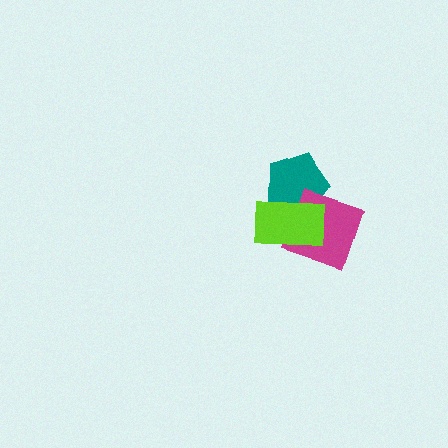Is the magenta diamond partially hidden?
Yes, it is partially covered by another shape.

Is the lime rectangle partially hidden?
No, no other shape covers it.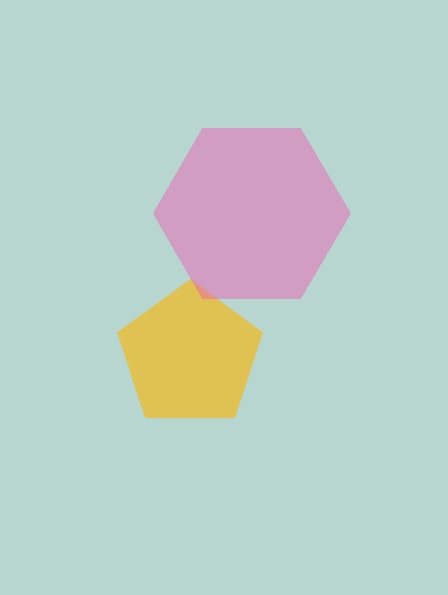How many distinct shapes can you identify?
There are 2 distinct shapes: a yellow pentagon, a pink hexagon.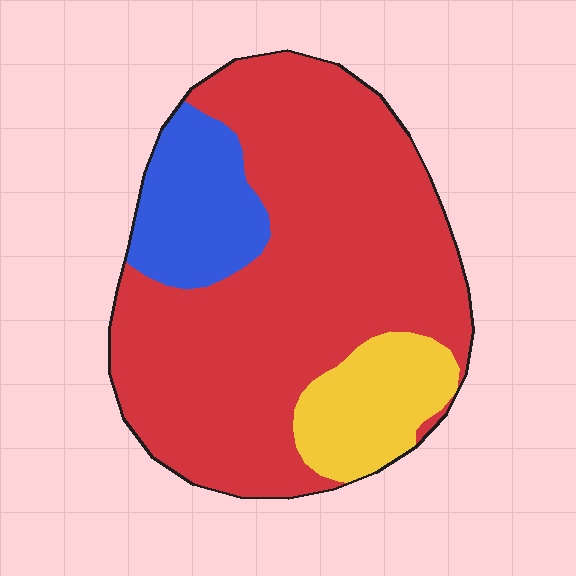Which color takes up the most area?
Red, at roughly 70%.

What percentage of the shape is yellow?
Yellow takes up about one eighth (1/8) of the shape.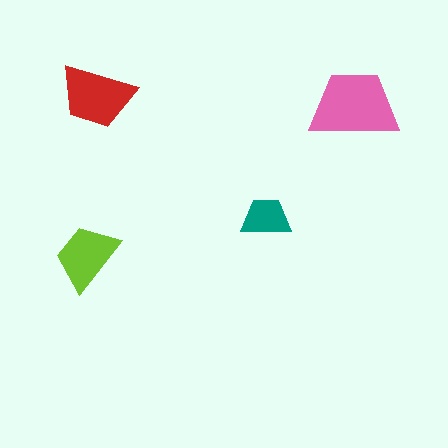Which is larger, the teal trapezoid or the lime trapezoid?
The lime one.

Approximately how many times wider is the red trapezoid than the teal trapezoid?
About 1.5 times wider.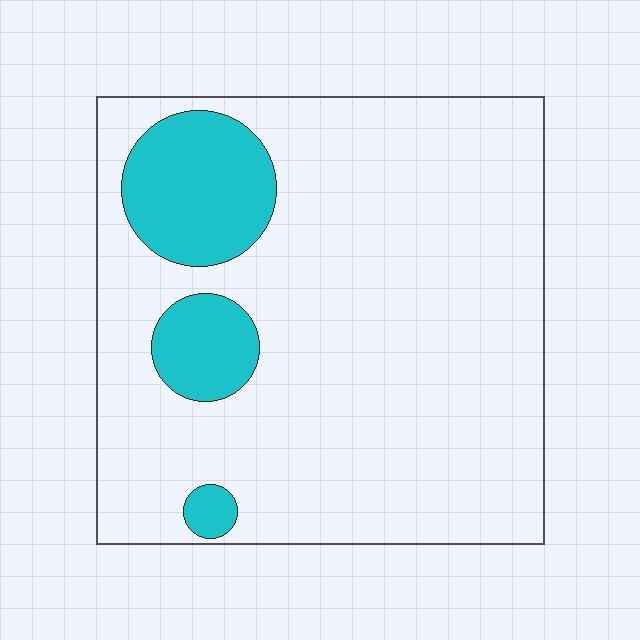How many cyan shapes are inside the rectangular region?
3.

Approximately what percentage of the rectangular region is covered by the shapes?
Approximately 15%.